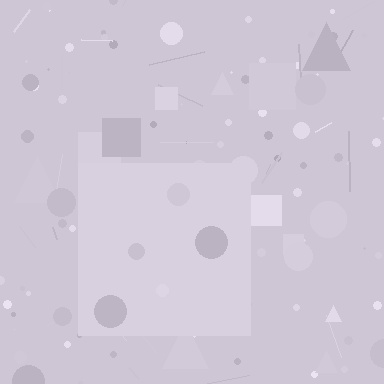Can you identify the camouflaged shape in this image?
The camouflaged shape is a square.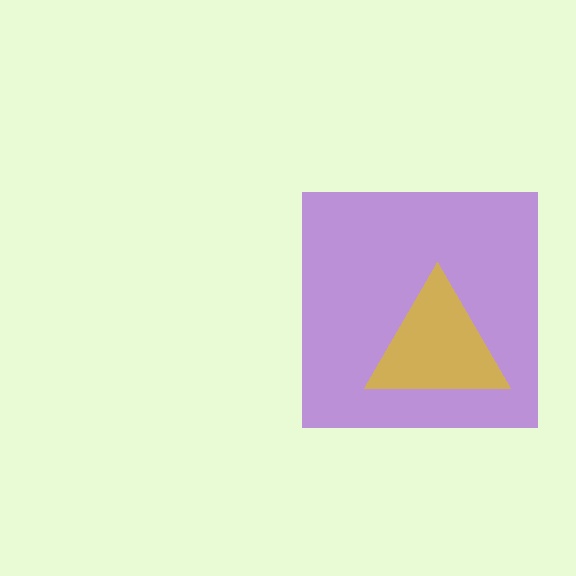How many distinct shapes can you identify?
There are 2 distinct shapes: a purple square, a yellow triangle.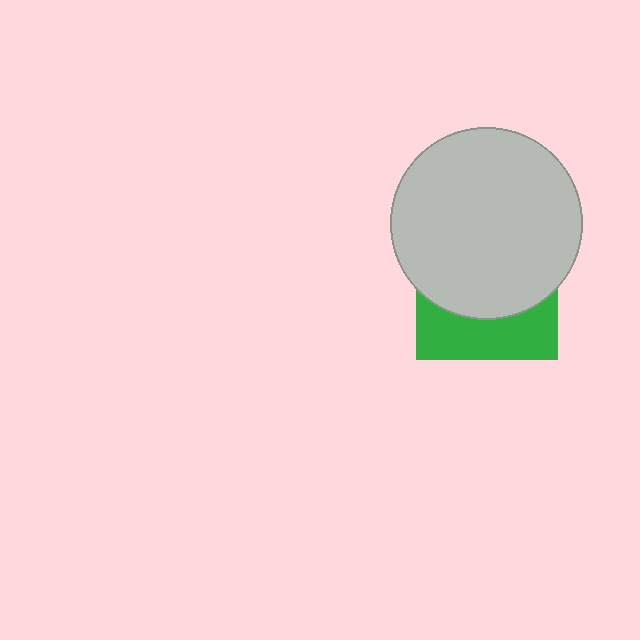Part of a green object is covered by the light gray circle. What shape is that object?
It is a square.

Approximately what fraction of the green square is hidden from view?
Roughly 65% of the green square is hidden behind the light gray circle.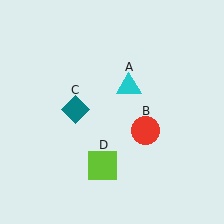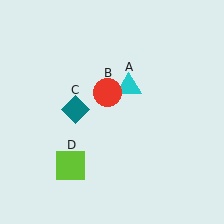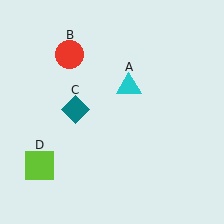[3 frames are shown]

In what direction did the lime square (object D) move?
The lime square (object D) moved left.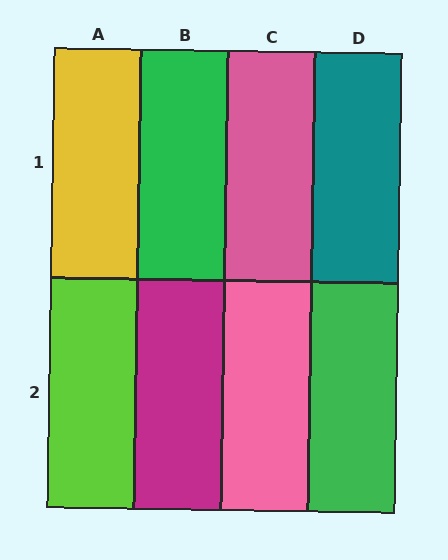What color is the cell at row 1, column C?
Pink.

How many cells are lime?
1 cell is lime.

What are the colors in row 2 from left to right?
Lime, magenta, pink, green.